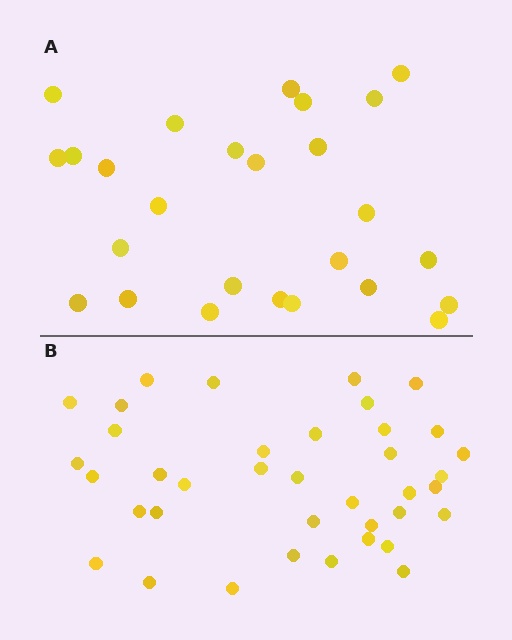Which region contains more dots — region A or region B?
Region B (the bottom region) has more dots.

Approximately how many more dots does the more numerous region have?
Region B has roughly 12 or so more dots than region A.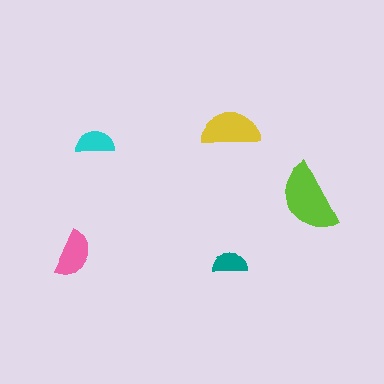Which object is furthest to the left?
The pink semicircle is leftmost.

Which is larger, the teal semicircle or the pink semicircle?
The pink one.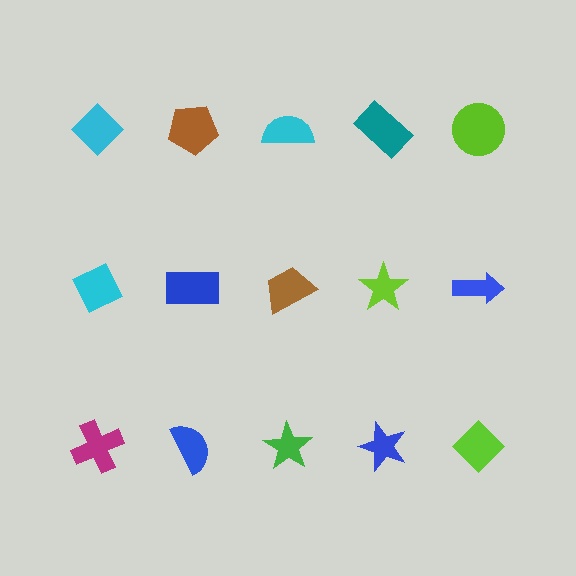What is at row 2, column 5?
A blue arrow.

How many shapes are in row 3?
5 shapes.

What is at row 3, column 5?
A lime diamond.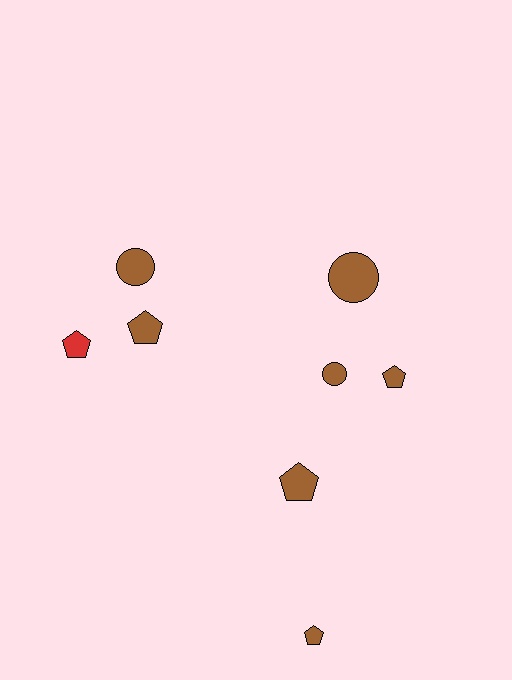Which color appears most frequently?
Brown, with 7 objects.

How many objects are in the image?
There are 8 objects.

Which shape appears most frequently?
Pentagon, with 5 objects.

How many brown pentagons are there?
There are 4 brown pentagons.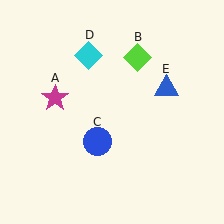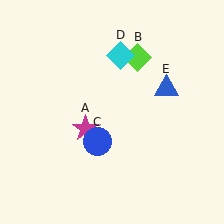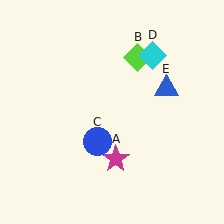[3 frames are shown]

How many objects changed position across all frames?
2 objects changed position: magenta star (object A), cyan diamond (object D).